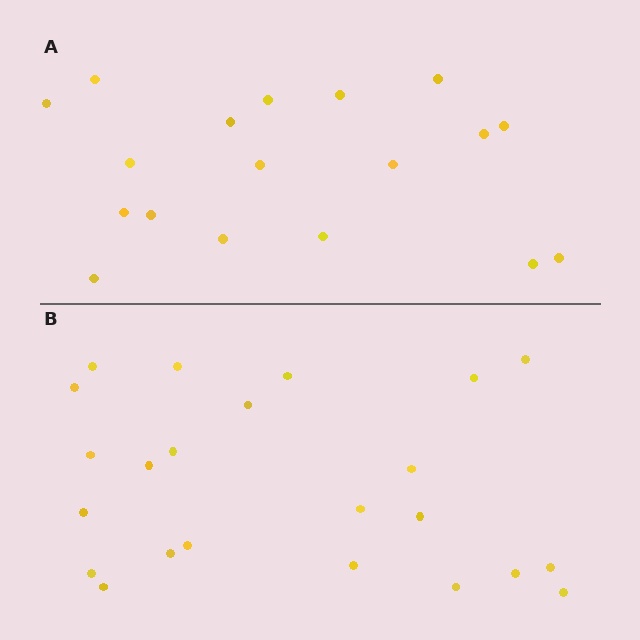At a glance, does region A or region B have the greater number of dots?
Region B (the bottom region) has more dots.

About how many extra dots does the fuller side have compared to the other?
Region B has about 5 more dots than region A.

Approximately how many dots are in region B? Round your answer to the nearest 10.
About 20 dots. (The exact count is 23, which rounds to 20.)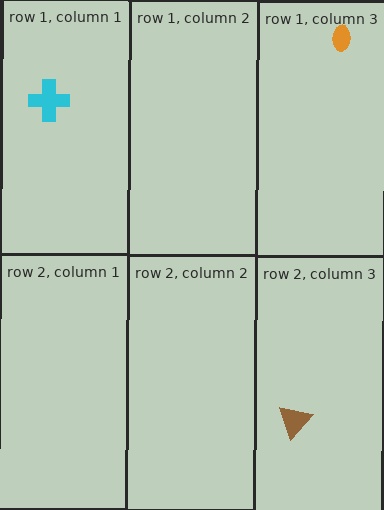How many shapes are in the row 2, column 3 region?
1.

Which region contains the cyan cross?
The row 1, column 1 region.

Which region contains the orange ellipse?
The row 1, column 3 region.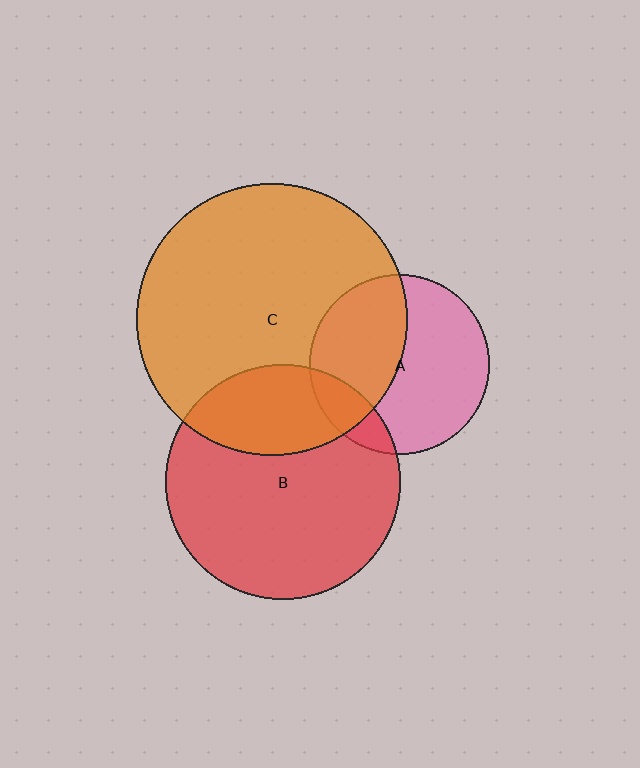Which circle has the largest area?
Circle C (orange).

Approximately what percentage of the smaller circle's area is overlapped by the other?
Approximately 45%.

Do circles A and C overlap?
Yes.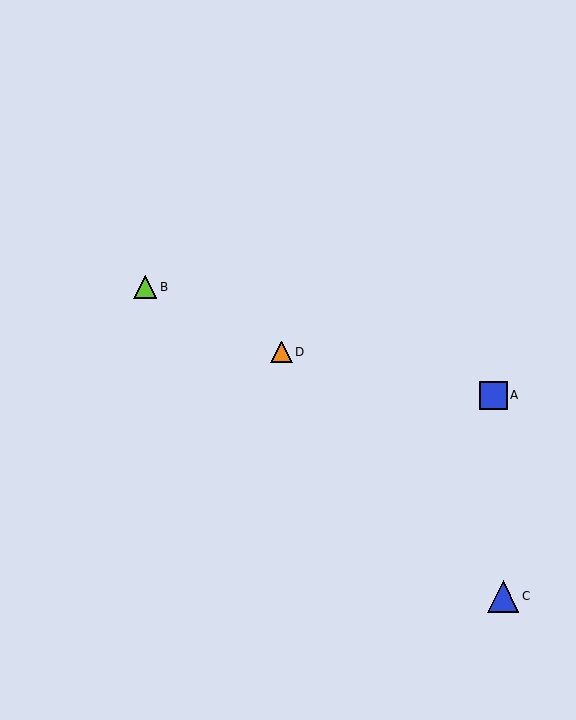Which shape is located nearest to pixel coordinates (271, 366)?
The orange triangle (labeled D) at (282, 352) is nearest to that location.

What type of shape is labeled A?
Shape A is a blue square.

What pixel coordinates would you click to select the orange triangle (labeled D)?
Click at (282, 352) to select the orange triangle D.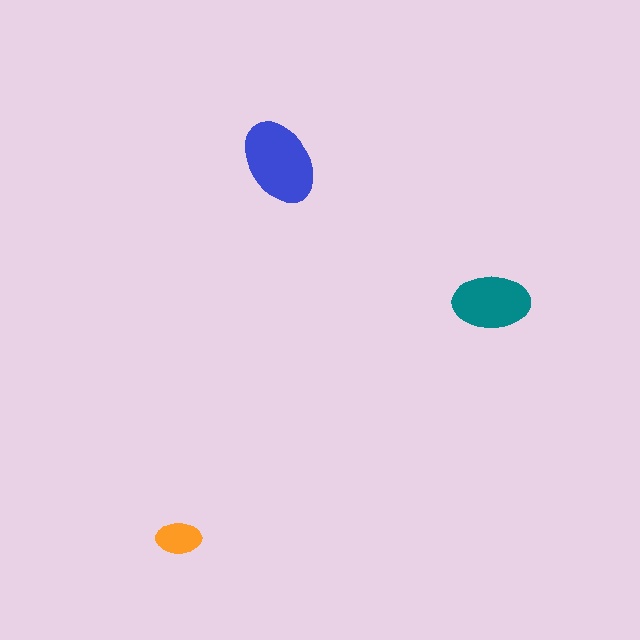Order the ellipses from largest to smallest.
the blue one, the teal one, the orange one.